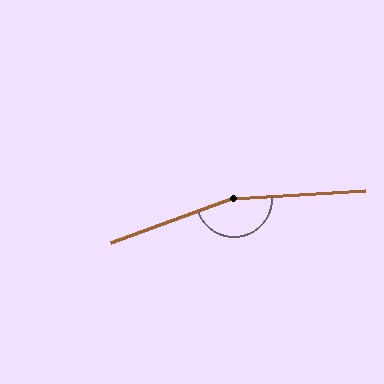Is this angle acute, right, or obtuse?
It is obtuse.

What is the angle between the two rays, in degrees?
Approximately 163 degrees.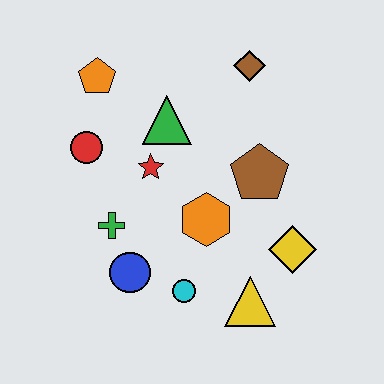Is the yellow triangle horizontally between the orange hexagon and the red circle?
No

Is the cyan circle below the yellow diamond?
Yes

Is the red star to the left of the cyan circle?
Yes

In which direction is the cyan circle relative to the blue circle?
The cyan circle is to the right of the blue circle.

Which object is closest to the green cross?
The blue circle is closest to the green cross.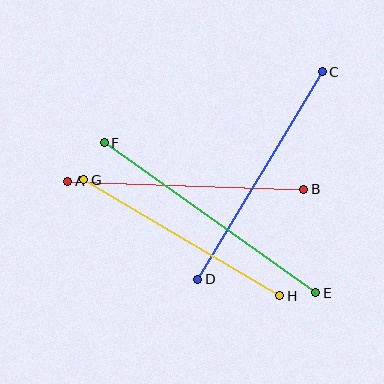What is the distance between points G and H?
The distance is approximately 228 pixels.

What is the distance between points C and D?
The distance is approximately 242 pixels.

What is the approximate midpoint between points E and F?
The midpoint is at approximately (210, 218) pixels.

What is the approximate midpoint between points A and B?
The midpoint is at approximately (186, 185) pixels.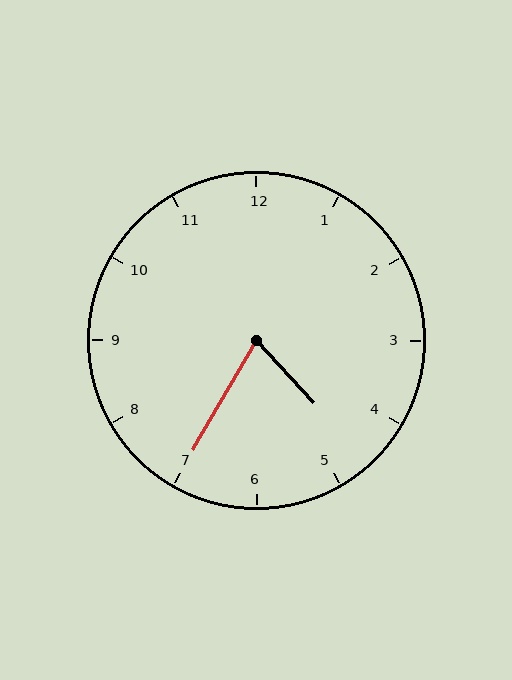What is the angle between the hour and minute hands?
Approximately 72 degrees.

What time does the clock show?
4:35.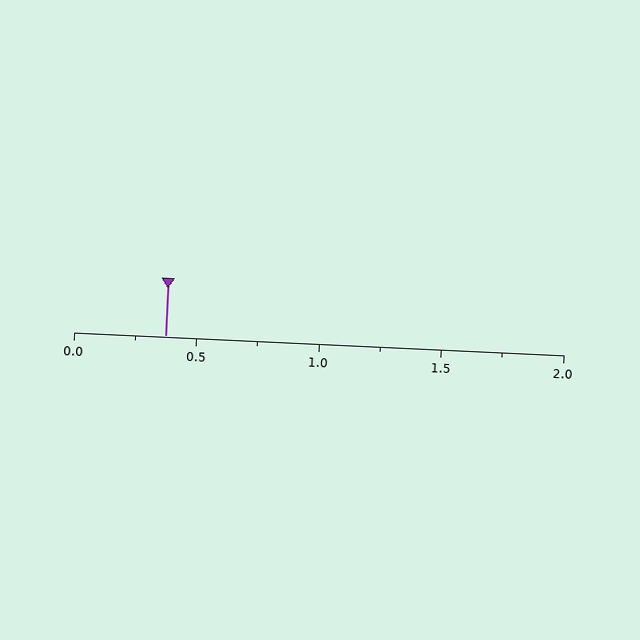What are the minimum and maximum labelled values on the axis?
The axis runs from 0.0 to 2.0.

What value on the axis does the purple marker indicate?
The marker indicates approximately 0.38.